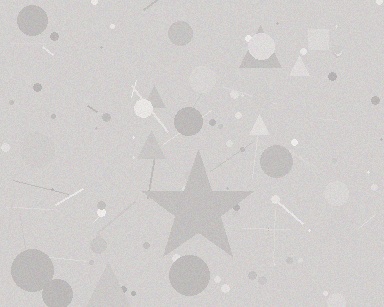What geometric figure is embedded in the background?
A star is embedded in the background.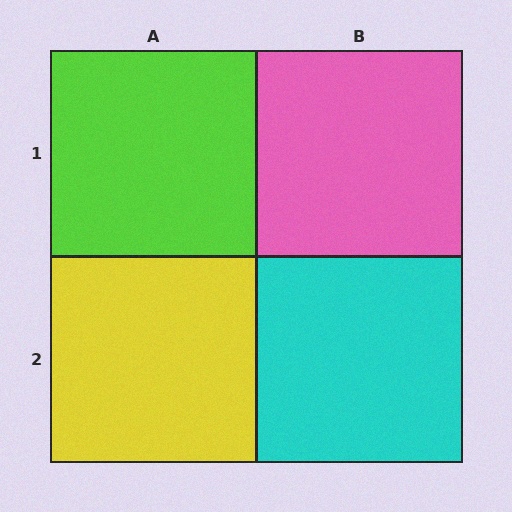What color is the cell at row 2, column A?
Yellow.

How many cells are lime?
1 cell is lime.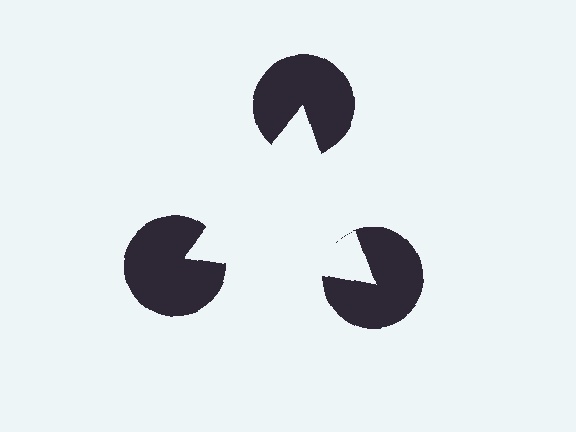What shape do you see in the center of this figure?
An illusory triangle — its edges are inferred from the aligned wedge cuts in the pac-man discs, not physically drawn.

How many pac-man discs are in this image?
There are 3 — one at each vertex of the illusory triangle.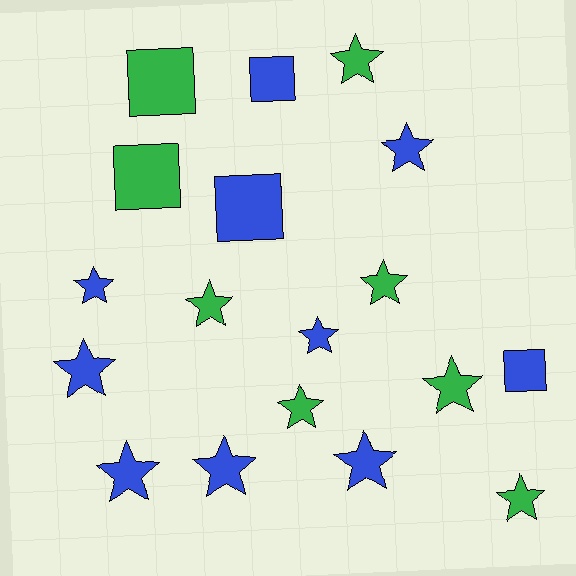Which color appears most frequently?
Blue, with 10 objects.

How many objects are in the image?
There are 18 objects.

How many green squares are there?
There are 2 green squares.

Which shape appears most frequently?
Star, with 13 objects.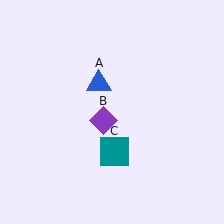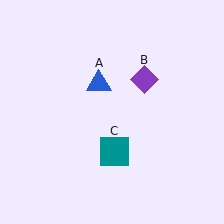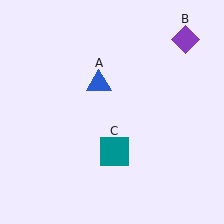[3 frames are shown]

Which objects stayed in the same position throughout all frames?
Blue triangle (object A) and teal square (object C) remained stationary.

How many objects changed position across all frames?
1 object changed position: purple diamond (object B).